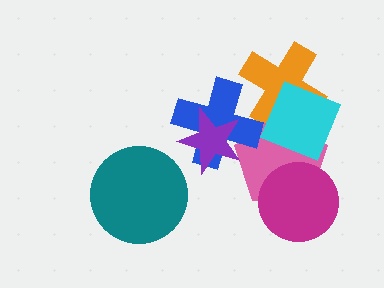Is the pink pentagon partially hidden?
Yes, it is partially covered by another shape.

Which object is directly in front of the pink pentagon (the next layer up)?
The blue cross is directly in front of the pink pentagon.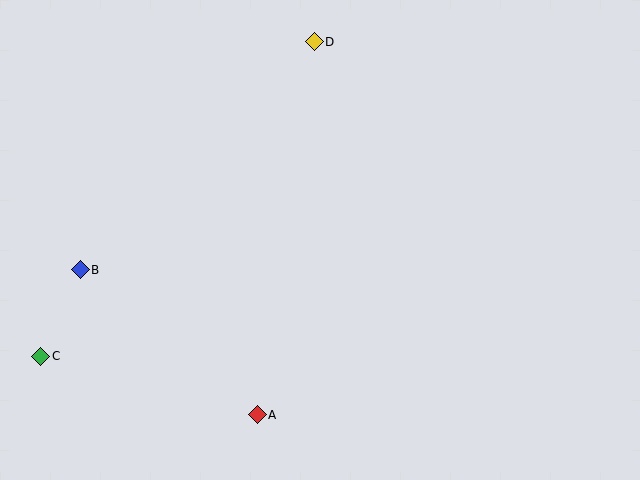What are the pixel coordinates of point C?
Point C is at (41, 356).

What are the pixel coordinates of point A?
Point A is at (257, 415).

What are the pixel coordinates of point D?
Point D is at (314, 42).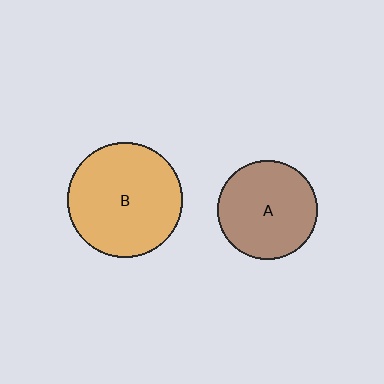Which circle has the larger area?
Circle B (orange).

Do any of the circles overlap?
No, none of the circles overlap.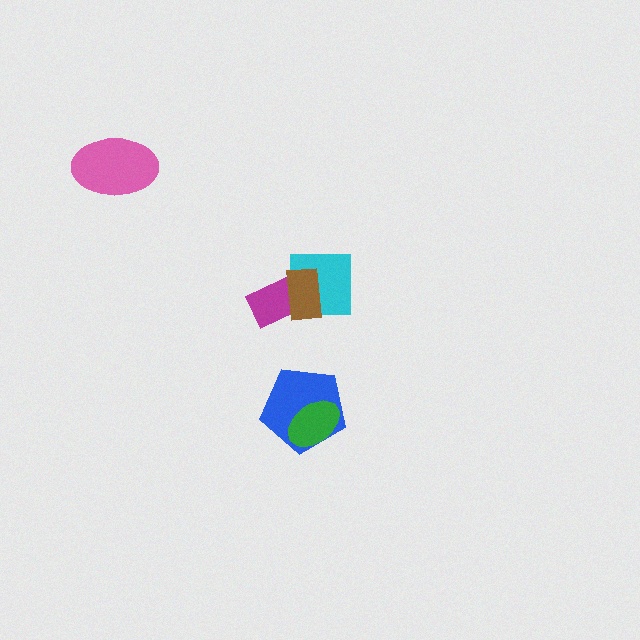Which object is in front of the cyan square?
The brown rectangle is in front of the cyan square.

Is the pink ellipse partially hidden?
No, no other shape covers it.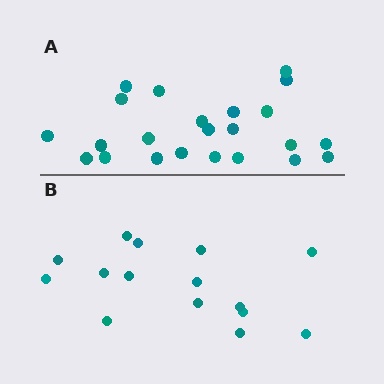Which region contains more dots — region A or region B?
Region A (the top region) has more dots.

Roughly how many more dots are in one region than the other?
Region A has roughly 8 or so more dots than region B.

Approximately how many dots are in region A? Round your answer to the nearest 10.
About 20 dots. (The exact count is 23, which rounds to 20.)